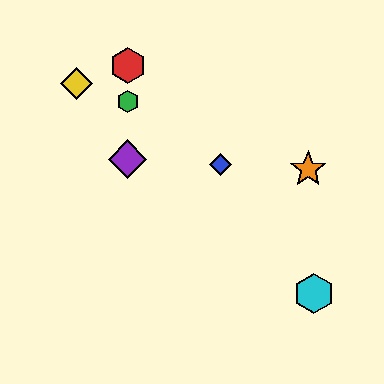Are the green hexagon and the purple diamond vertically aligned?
Yes, both are at x≈128.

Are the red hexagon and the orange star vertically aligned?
No, the red hexagon is at x≈128 and the orange star is at x≈308.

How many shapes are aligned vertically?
3 shapes (the red hexagon, the green hexagon, the purple diamond) are aligned vertically.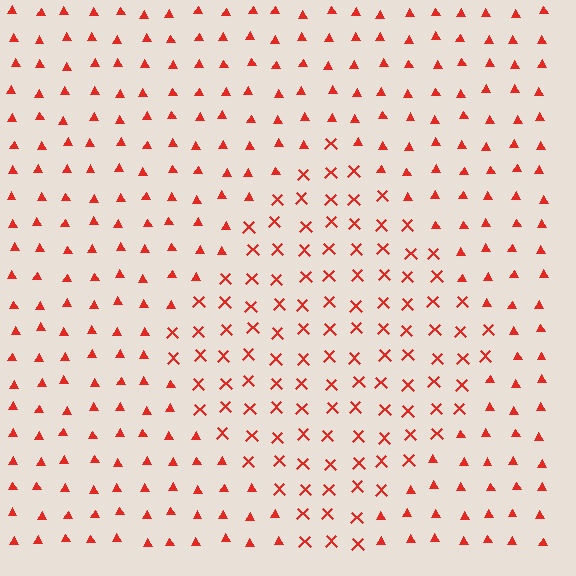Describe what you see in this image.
The image is filled with small red elements arranged in a uniform grid. A diamond-shaped region contains X marks, while the surrounding area contains triangles. The boundary is defined purely by the change in element shape.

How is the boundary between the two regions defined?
The boundary is defined by a change in element shape: X marks inside vs. triangles outside. All elements share the same color and spacing.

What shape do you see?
I see a diamond.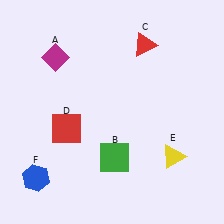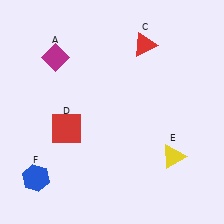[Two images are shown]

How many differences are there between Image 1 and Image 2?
There is 1 difference between the two images.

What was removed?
The green square (B) was removed in Image 2.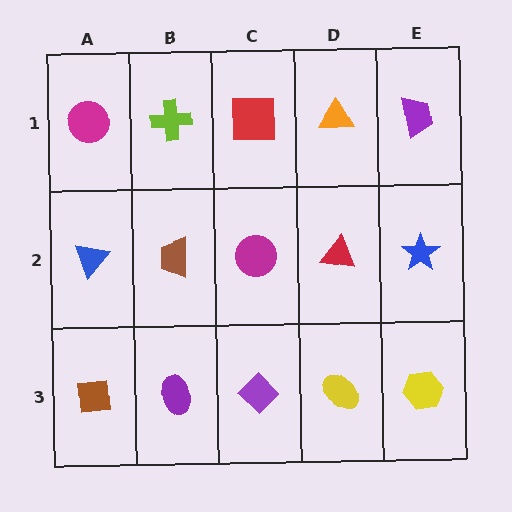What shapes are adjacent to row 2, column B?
A lime cross (row 1, column B), a purple ellipse (row 3, column B), a blue triangle (row 2, column A), a magenta circle (row 2, column C).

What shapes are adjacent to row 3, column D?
A red triangle (row 2, column D), a purple diamond (row 3, column C), a yellow hexagon (row 3, column E).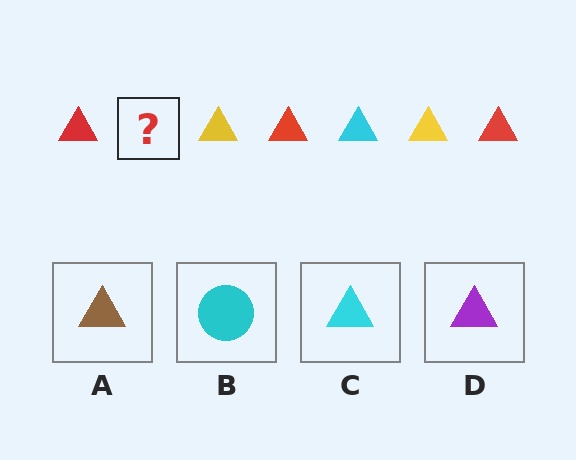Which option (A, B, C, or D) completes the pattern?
C.